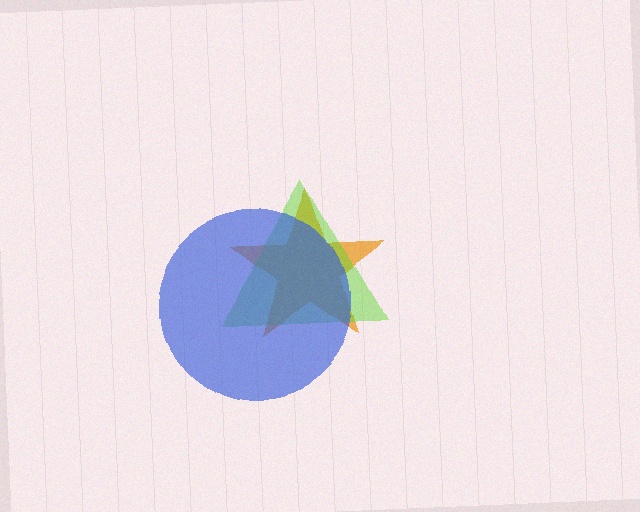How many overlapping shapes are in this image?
There are 3 overlapping shapes in the image.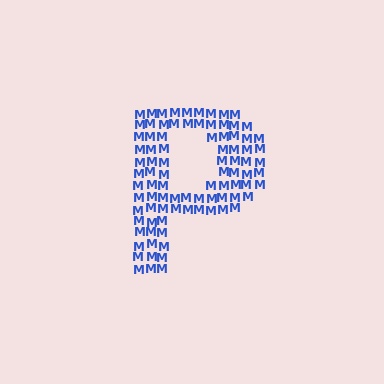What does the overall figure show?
The overall figure shows the letter P.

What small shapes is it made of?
It is made of small letter M's.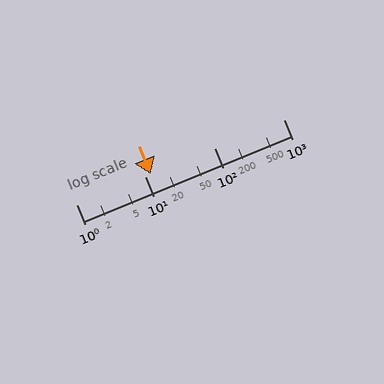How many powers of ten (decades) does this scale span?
The scale spans 3 decades, from 1 to 1000.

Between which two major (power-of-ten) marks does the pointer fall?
The pointer is between 10 and 100.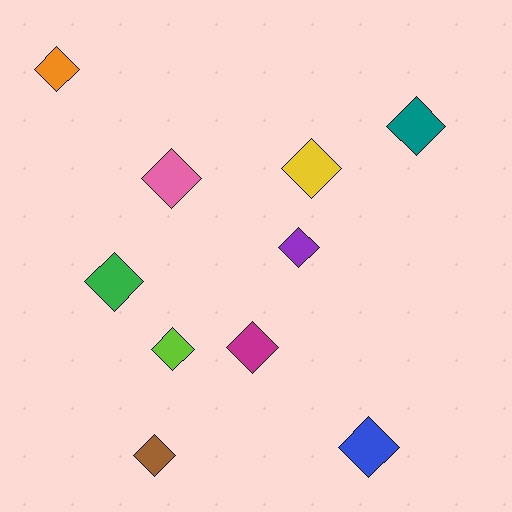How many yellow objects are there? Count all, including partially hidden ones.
There is 1 yellow object.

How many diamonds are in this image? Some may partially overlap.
There are 10 diamonds.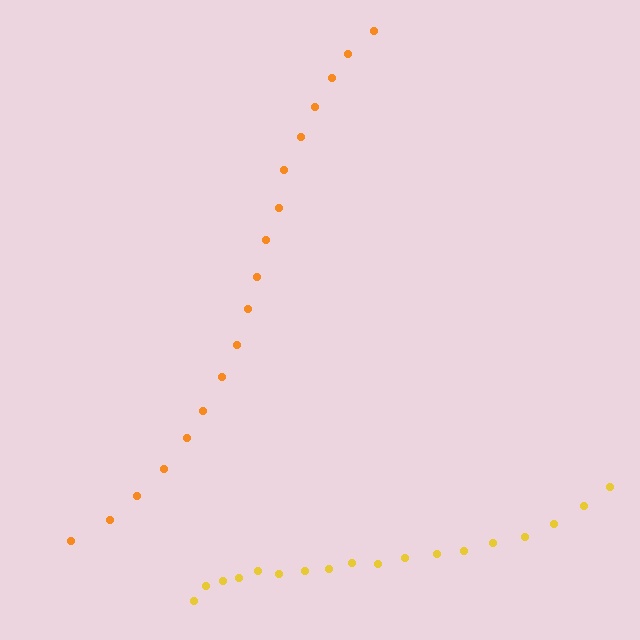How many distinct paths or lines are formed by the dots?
There are 2 distinct paths.